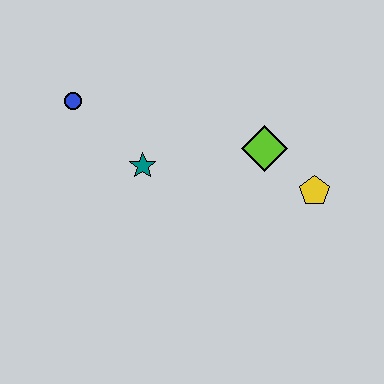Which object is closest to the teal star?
The blue circle is closest to the teal star.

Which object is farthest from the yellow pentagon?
The blue circle is farthest from the yellow pentagon.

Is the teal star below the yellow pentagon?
No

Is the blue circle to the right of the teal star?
No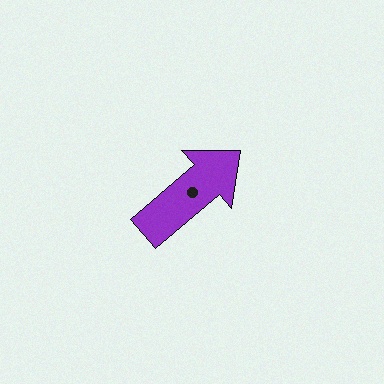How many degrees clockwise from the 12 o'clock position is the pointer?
Approximately 50 degrees.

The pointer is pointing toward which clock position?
Roughly 2 o'clock.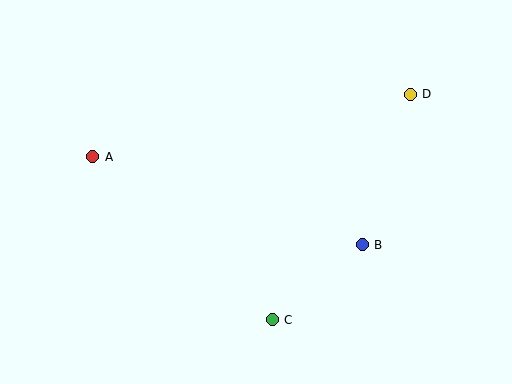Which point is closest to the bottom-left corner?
Point A is closest to the bottom-left corner.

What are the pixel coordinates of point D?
Point D is at (410, 94).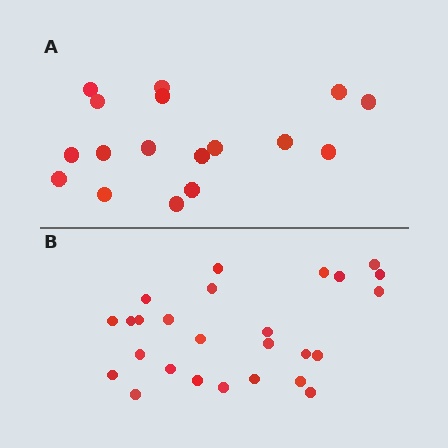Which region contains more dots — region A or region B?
Region B (the bottom region) has more dots.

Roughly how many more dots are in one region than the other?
Region B has roughly 8 or so more dots than region A.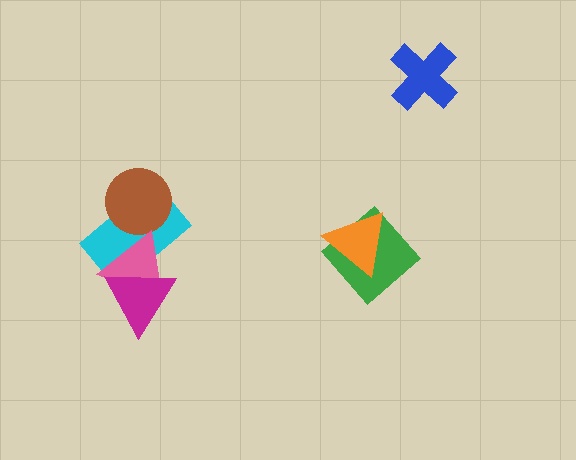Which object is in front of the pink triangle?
The magenta triangle is in front of the pink triangle.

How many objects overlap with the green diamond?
1 object overlaps with the green diamond.